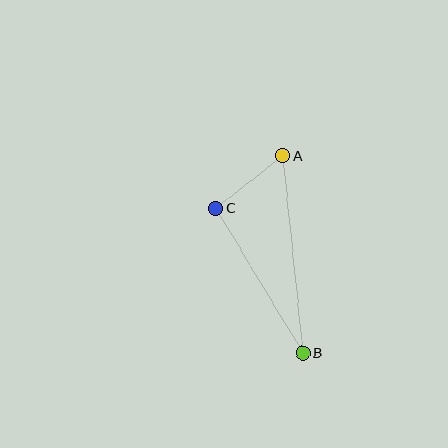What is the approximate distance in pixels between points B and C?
The distance between B and C is approximately 169 pixels.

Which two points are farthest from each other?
Points A and B are farthest from each other.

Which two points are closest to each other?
Points A and C are closest to each other.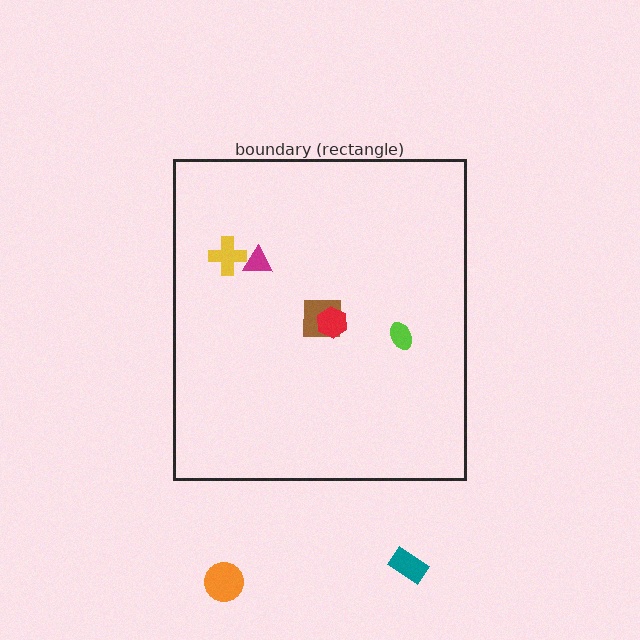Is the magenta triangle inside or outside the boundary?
Inside.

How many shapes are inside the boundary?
5 inside, 2 outside.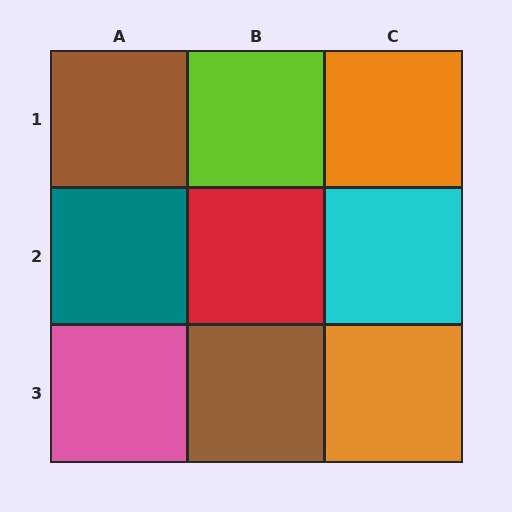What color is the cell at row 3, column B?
Brown.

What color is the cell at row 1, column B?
Lime.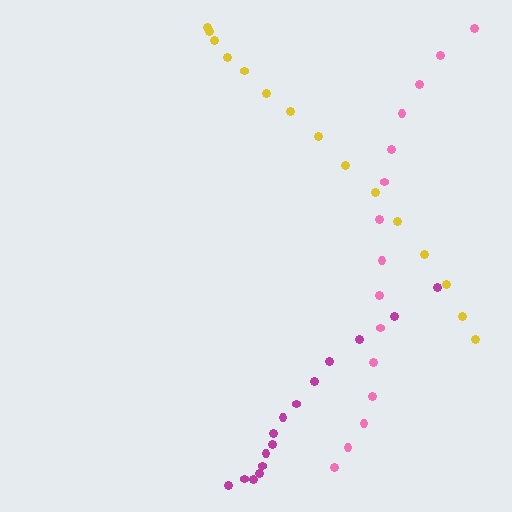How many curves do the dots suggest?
There are 3 distinct paths.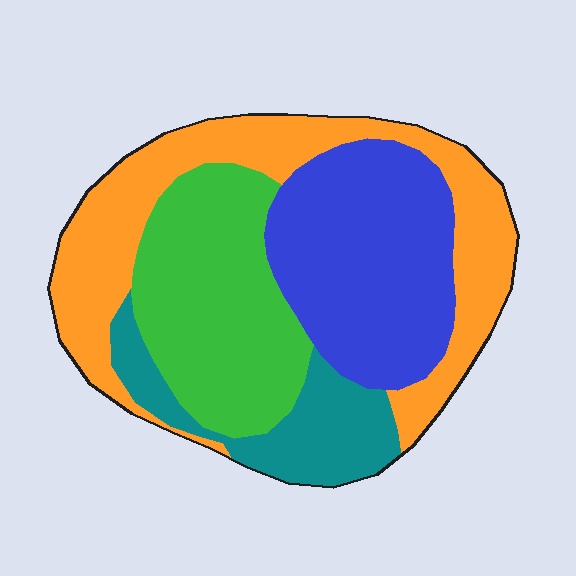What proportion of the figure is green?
Green takes up about one quarter (1/4) of the figure.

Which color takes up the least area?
Teal, at roughly 15%.